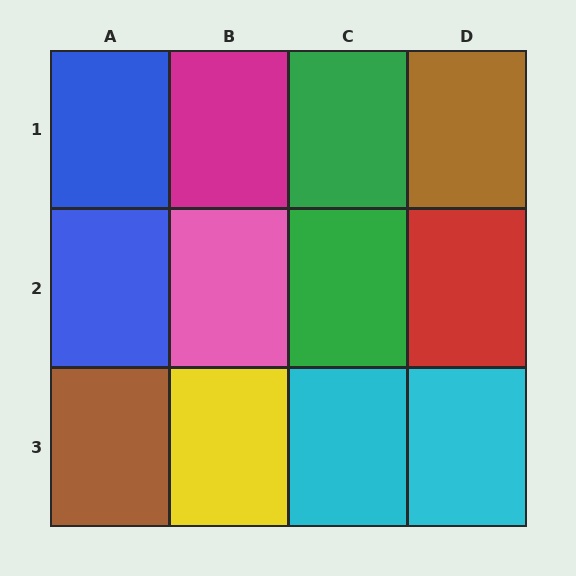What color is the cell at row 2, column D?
Red.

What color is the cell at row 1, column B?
Magenta.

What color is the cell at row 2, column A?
Blue.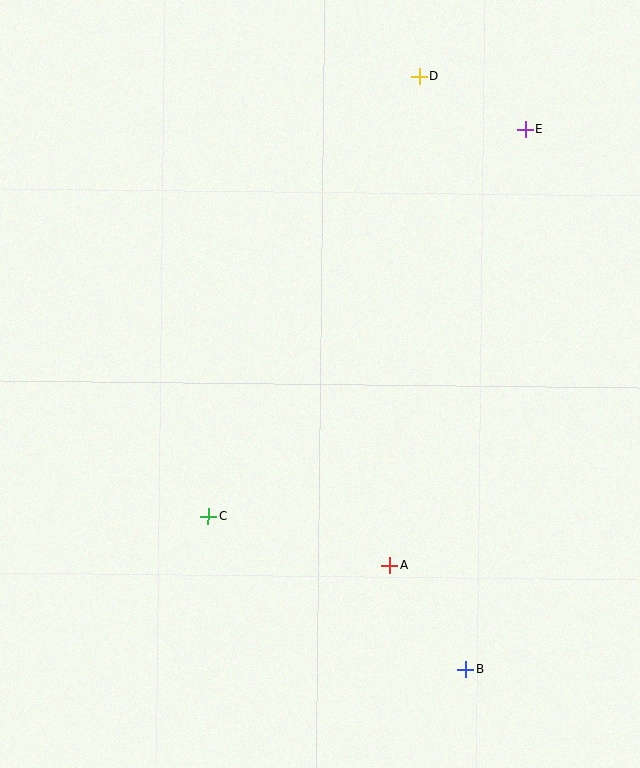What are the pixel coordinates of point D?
Point D is at (420, 76).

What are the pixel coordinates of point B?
Point B is at (466, 669).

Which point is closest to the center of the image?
Point C at (208, 516) is closest to the center.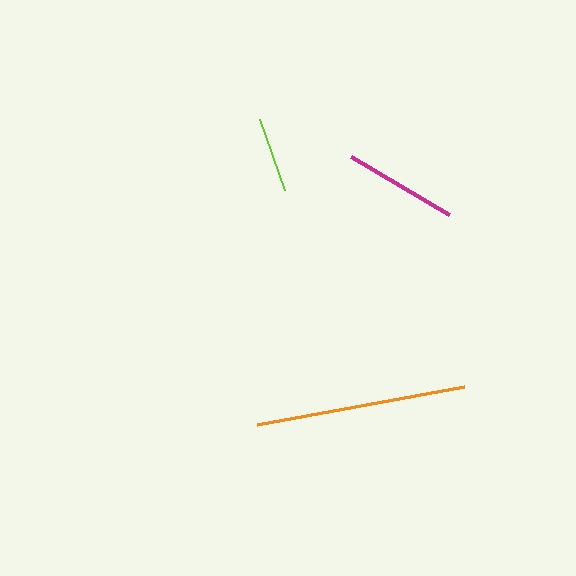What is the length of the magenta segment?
The magenta segment is approximately 114 pixels long.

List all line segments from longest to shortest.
From longest to shortest: orange, magenta, lime.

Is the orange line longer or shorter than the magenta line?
The orange line is longer than the magenta line.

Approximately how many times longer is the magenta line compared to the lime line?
The magenta line is approximately 1.5 times the length of the lime line.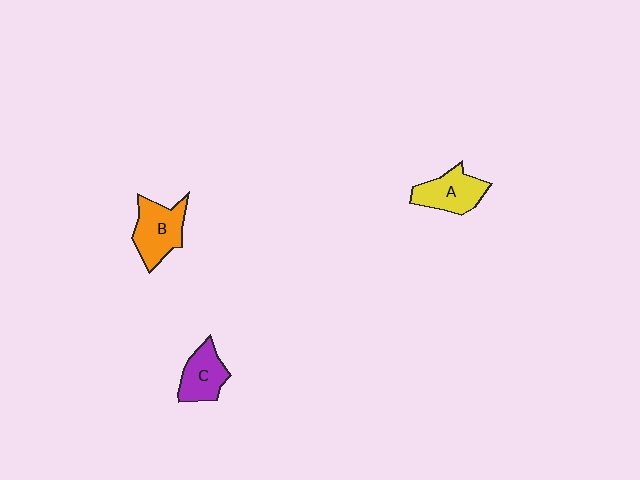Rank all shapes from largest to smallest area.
From largest to smallest: B (orange), A (yellow), C (purple).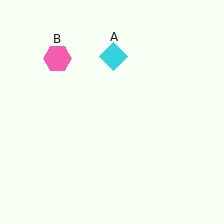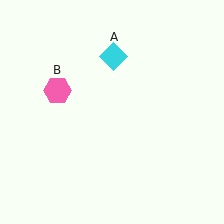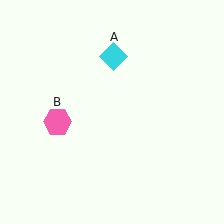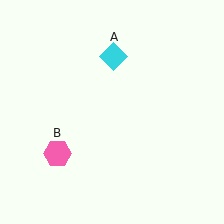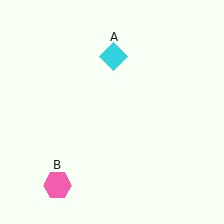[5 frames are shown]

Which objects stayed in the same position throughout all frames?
Cyan diamond (object A) remained stationary.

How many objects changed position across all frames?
1 object changed position: pink hexagon (object B).